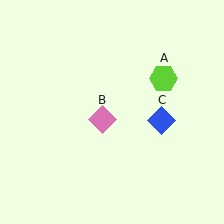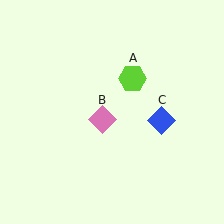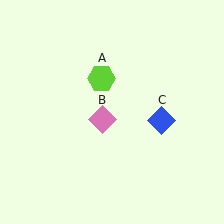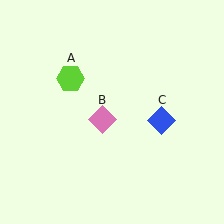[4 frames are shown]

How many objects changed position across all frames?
1 object changed position: lime hexagon (object A).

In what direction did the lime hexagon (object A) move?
The lime hexagon (object A) moved left.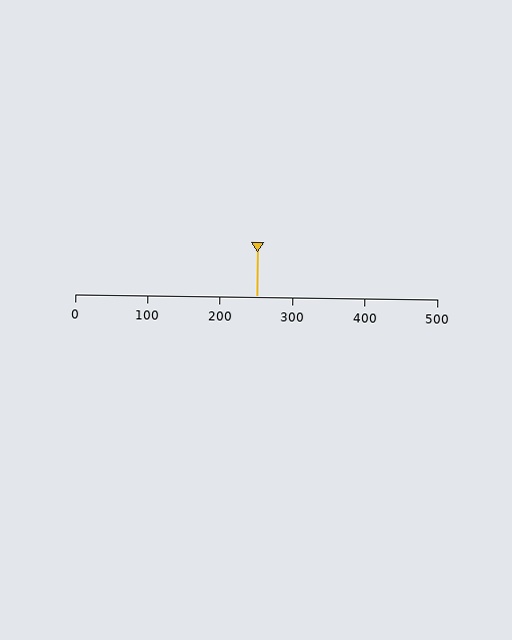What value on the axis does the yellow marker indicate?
The marker indicates approximately 250.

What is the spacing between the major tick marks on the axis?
The major ticks are spaced 100 apart.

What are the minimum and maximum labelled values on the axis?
The axis runs from 0 to 500.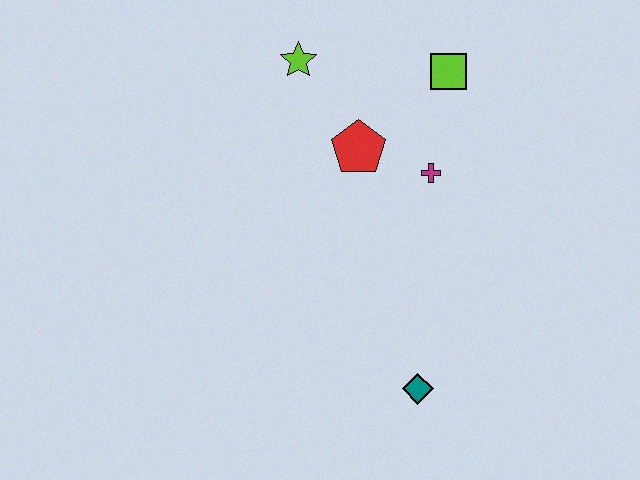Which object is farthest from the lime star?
The teal diamond is farthest from the lime star.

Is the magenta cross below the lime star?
Yes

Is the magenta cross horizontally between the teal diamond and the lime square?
Yes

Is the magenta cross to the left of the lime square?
Yes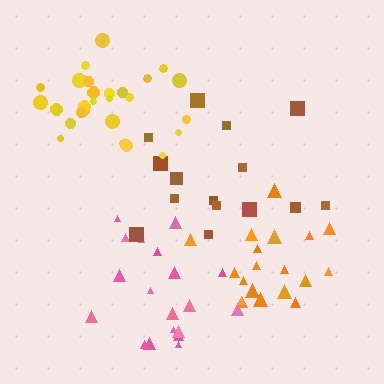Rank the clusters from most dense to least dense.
yellow, orange, pink, brown.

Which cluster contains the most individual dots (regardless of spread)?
Yellow (27).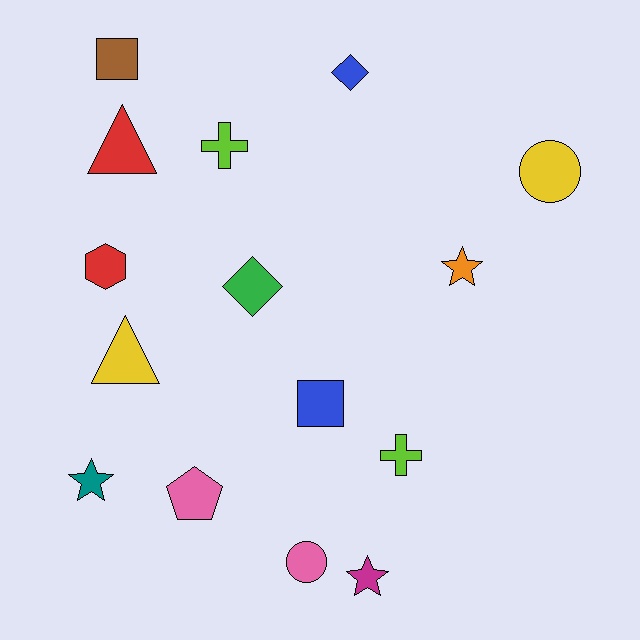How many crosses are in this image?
There are 2 crosses.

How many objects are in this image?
There are 15 objects.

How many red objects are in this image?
There are 2 red objects.